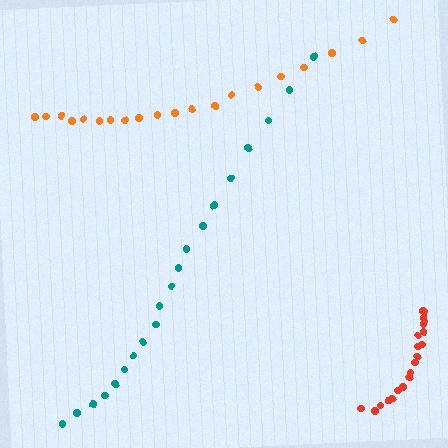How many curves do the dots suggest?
There are 3 distinct paths.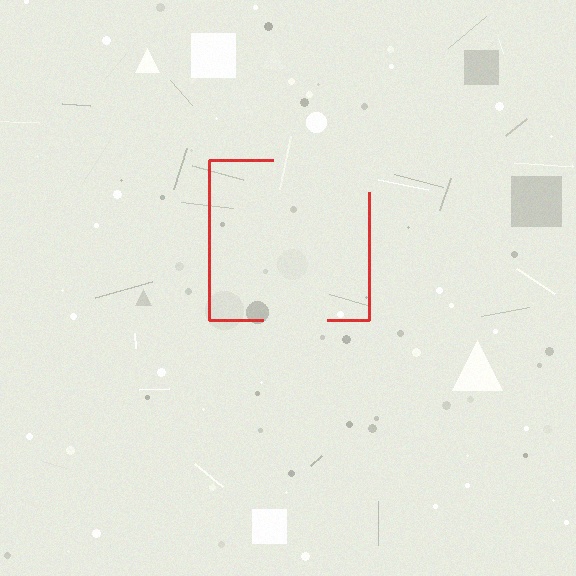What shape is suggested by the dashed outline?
The dashed outline suggests a square.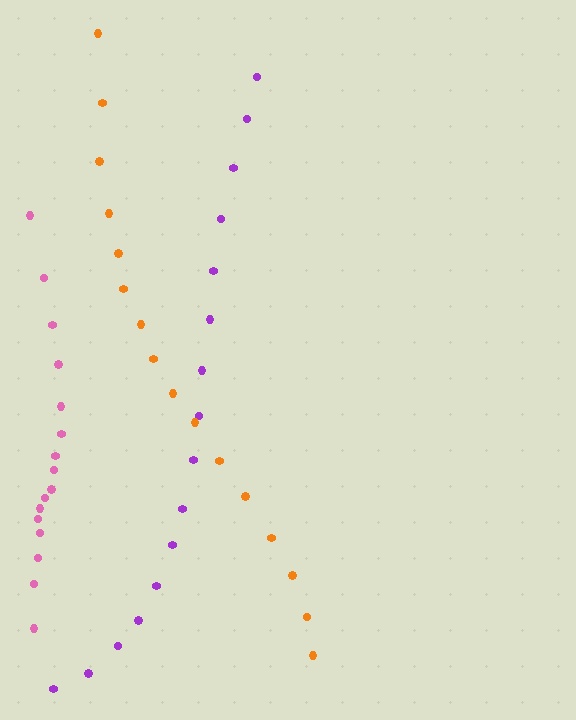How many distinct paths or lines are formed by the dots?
There are 3 distinct paths.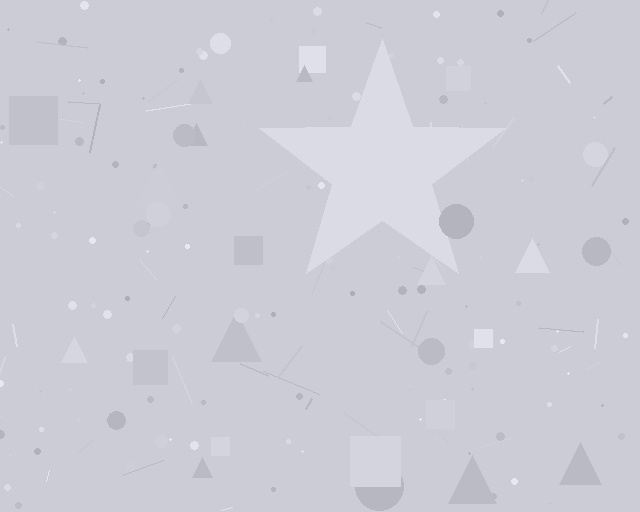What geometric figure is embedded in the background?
A star is embedded in the background.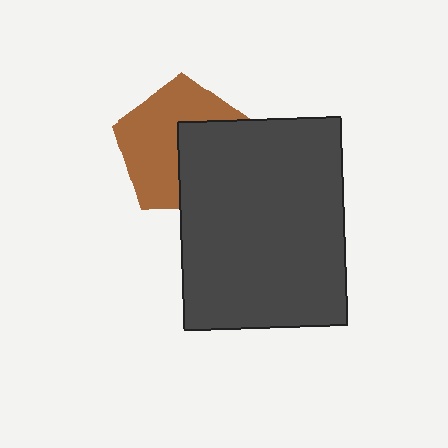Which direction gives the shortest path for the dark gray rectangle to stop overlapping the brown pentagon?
Moving toward the lower-right gives the shortest separation.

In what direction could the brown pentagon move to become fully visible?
The brown pentagon could move toward the upper-left. That would shift it out from behind the dark gray rectangle entirely.